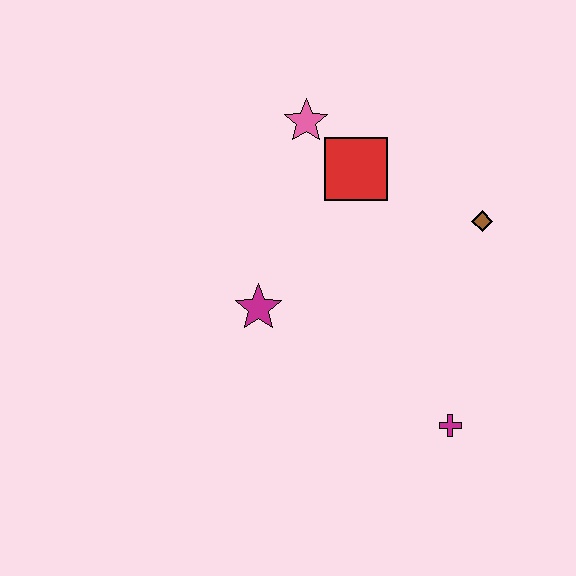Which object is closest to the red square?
The pink star is closest to the red square.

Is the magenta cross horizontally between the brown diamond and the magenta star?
Yes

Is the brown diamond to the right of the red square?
Yes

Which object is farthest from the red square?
The magenta cross is farthest from the red square.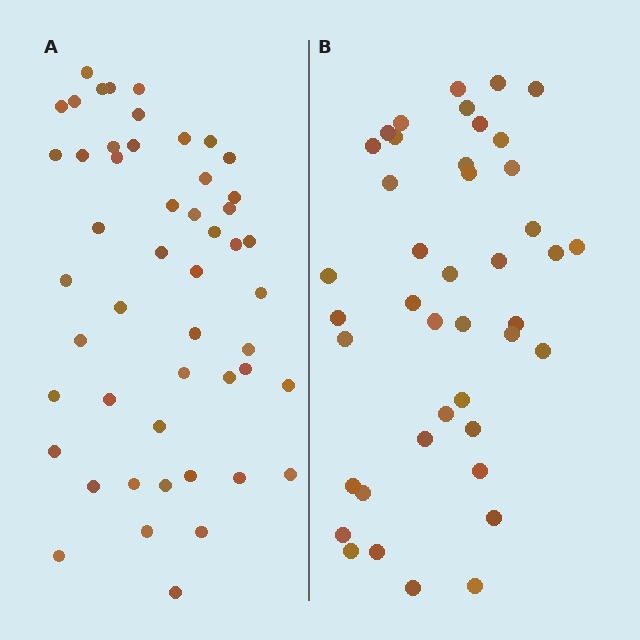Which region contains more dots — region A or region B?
Region A (the left region) has more dots.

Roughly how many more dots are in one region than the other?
Region A has roughly 8 or so more dots than region B.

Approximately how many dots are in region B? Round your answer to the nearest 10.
About 40 dots. (The exact count is 42, which rounds to 40.)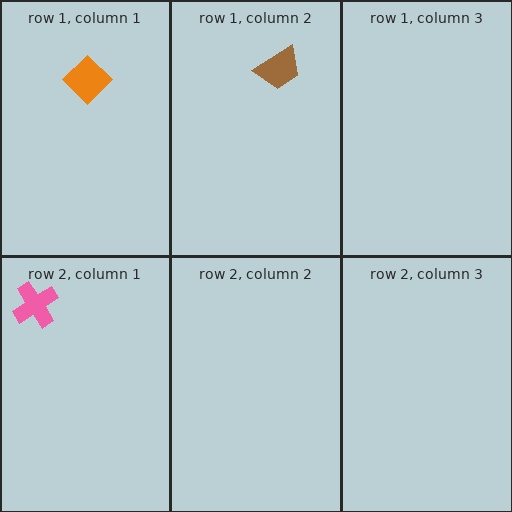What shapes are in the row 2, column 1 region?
The pink cross.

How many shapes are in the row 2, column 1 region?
1.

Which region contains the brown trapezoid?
The row 1, column 2 region.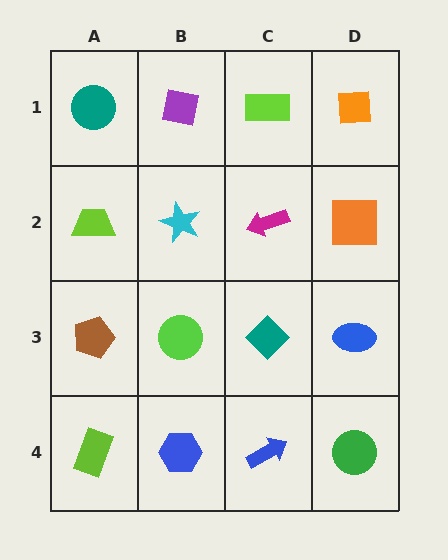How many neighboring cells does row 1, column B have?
3.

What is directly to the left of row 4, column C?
A blue hexagon.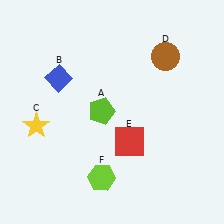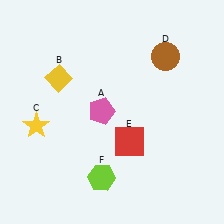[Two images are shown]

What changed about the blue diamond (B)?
In Image 1, B is blue. In Image 2, it changed to yellow.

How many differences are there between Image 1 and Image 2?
There are 2 differences between the two images.